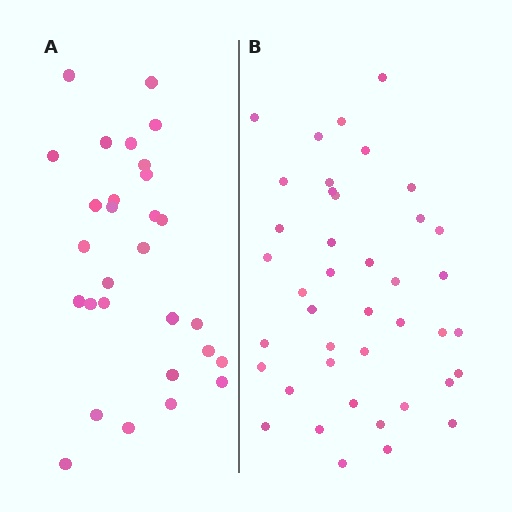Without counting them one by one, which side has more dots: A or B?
Region B (the right region) has more dots.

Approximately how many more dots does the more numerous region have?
Region B has roughly 12 or so more dots than region A.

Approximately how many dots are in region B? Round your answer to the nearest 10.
About 40 dots. (The exact count is 41, which rounds to 40.)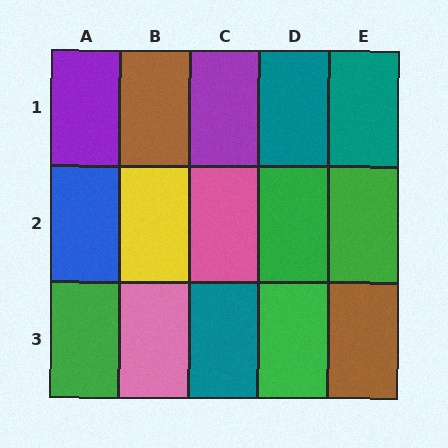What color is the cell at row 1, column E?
Teal.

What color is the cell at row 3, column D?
Green.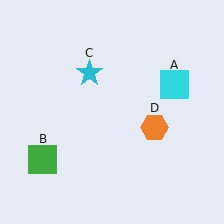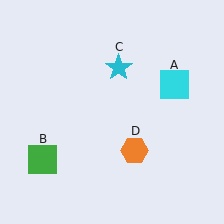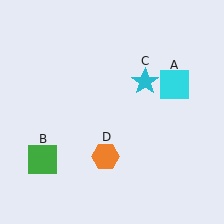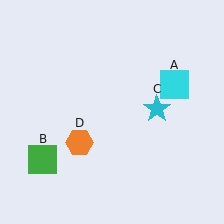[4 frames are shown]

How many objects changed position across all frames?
2 objects changed position: cyan star (object C), orange hexagon (object D).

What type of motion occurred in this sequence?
The cyan star (object C), orange hexagon (object D) rotated clockwise around the center of the scene.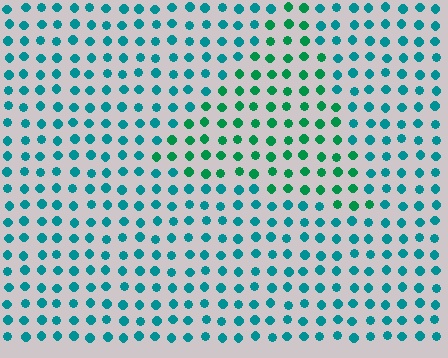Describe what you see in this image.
The image is filled with small teal elements in a uniform arrangement. A triangle-shaped region is visible where the elements are tinted to a slightly different hue, forming a subtle color boundary.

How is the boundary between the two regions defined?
The boundary is defined purely by a slight shift in hue (about 32 degrees). Spacing, size, and orientation are identical on both sides.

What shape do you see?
I see a triangle.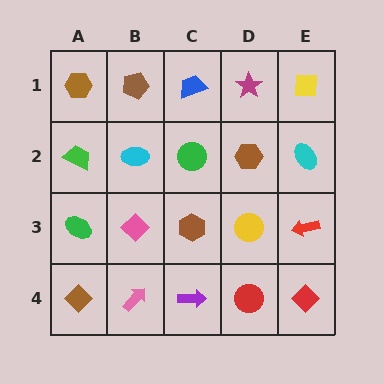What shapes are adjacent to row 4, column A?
A green ellipse (row 3, column A), a pink arrow (row 4, column B).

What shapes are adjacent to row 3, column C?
A green circle (row 2, column C), a purple arrow (row 4, column C), a pink diamond (row 3, column B), a yellow circle (row 3, column D).